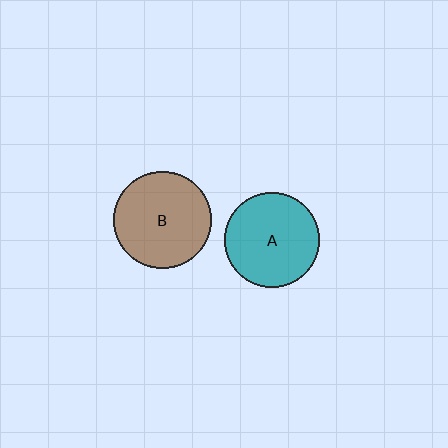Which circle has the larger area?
Circle B (brown).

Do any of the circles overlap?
No, none of the circles overlap.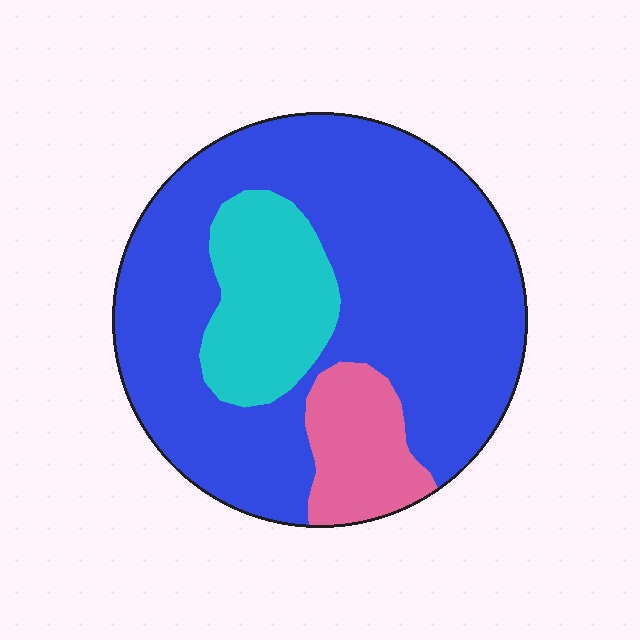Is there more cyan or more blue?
Blue.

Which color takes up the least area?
Pink, at roughly 10%.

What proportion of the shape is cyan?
Cyan covers about 15% of the shape.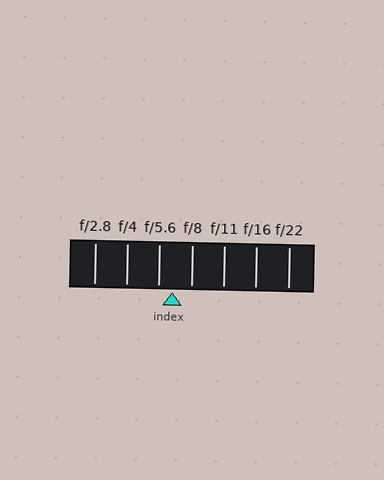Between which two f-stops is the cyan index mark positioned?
The index mark is between f/5.6 and f/8.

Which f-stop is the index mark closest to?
The index mark is closest to f/5.6.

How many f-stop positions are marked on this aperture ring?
There are 7 f-stop positions marked.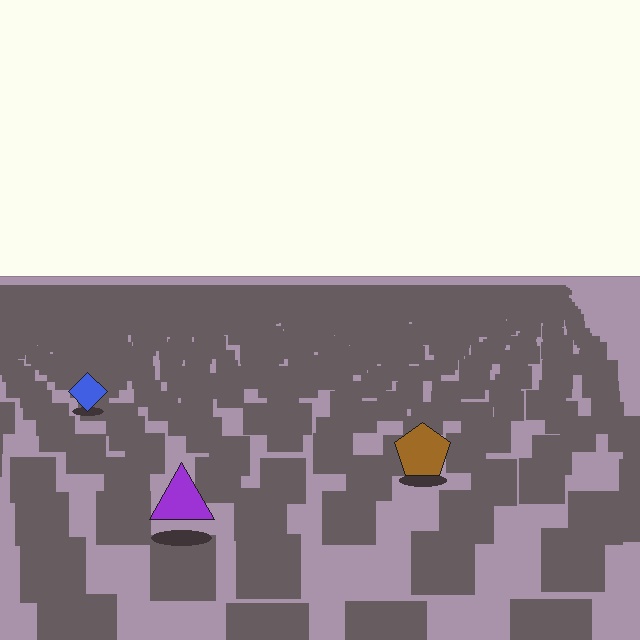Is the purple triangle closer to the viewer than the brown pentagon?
Yes. The purple triangle is closer — you can tell from the texture gradient: the ground texture is coarser near it.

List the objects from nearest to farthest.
From nearest to farthest: the purple triangle, the brown pentagon, the blue diamond.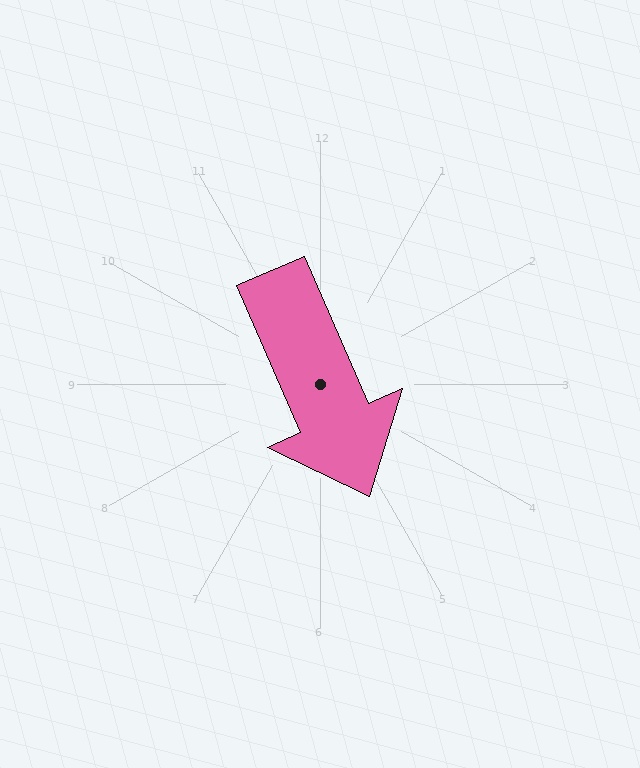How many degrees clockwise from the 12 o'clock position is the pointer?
Approximately 156 degrees.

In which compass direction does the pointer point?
Southeast.